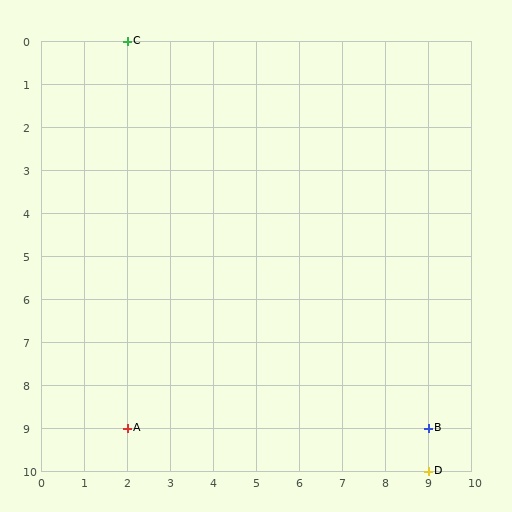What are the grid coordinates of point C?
Point C is at grid coordinates (2, 0).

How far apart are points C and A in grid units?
Points C and A are 9 rows apart.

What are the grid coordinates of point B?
Point B is at grid coordinates (9, 9).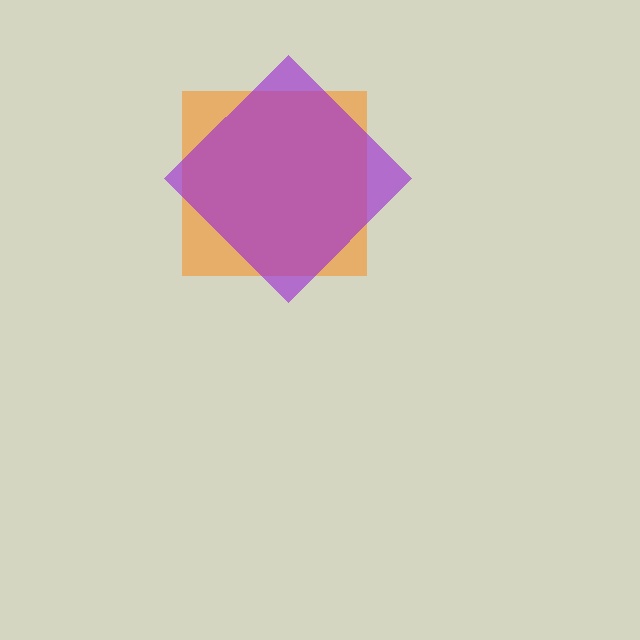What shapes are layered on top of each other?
The layered shapes are: an orange square, a purple diamond.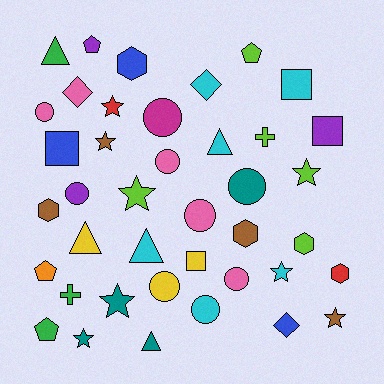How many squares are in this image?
There are 4 squares.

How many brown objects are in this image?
There are 4 brown objects.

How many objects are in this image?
There are 40 objects.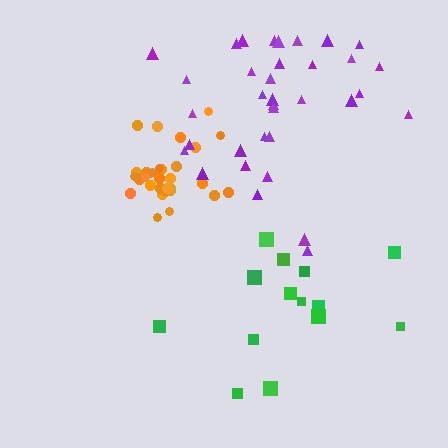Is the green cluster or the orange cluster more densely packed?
Orange.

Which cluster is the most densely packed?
Orange.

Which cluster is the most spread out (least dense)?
Green.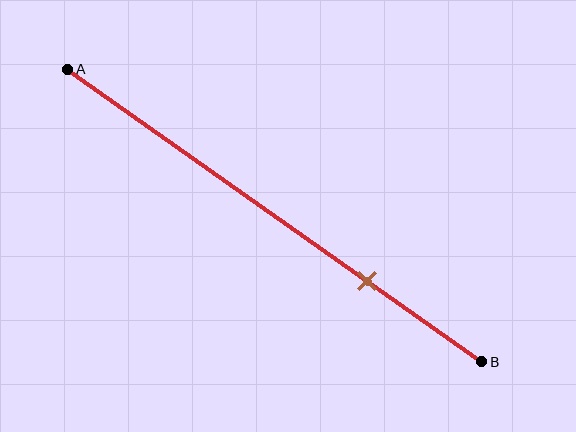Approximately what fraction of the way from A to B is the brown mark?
The brown mark is approximately 70% of the way from A to B.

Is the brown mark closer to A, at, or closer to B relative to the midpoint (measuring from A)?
The brown mark is closer to point B than the midpoint of segment AB.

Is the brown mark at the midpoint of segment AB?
No, the mark is at about 70% from A, not at the 50% midpoint.